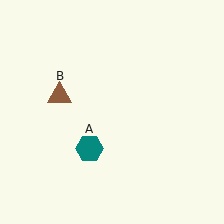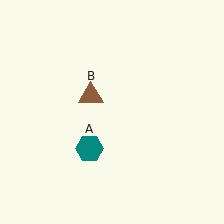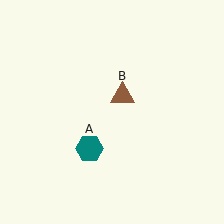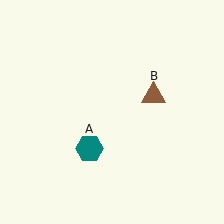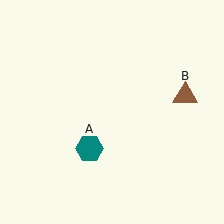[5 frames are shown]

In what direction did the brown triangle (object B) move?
The brown triangle (object B) moved right.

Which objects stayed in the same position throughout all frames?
Teal hexagon (object A) remained stationary.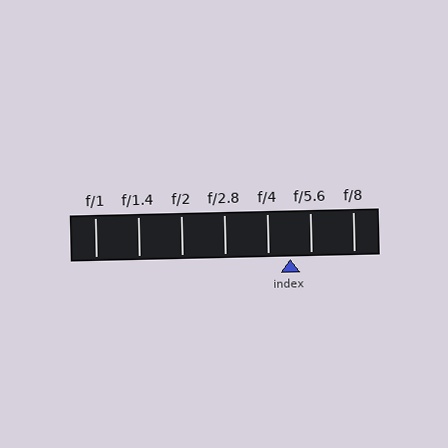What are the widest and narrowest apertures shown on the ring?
The widest aperture shown is f/1 and the narrowest is f/8.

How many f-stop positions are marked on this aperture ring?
There are 7 f-stop positions marked.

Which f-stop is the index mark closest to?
The index mark is closest to f/5.6.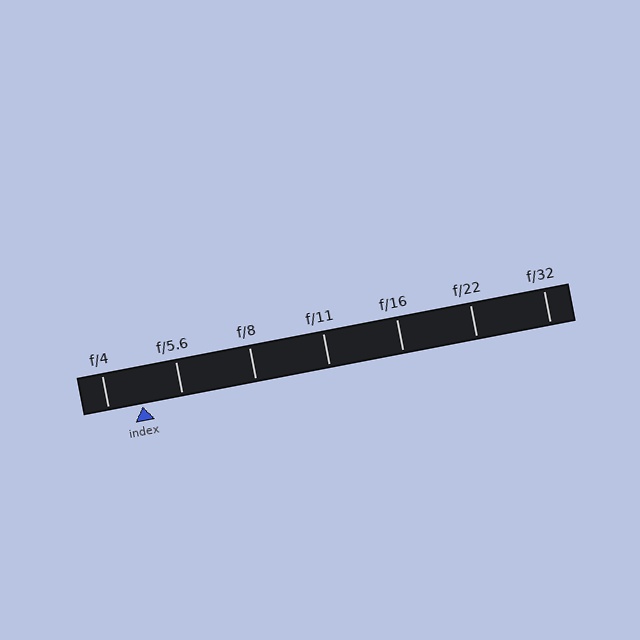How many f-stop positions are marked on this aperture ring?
There are 7 f-stop positions marked.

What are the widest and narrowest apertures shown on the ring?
The widest aperture shown is f/4 and the narrowest is f/32.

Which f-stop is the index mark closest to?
The index mark is closest to f/4.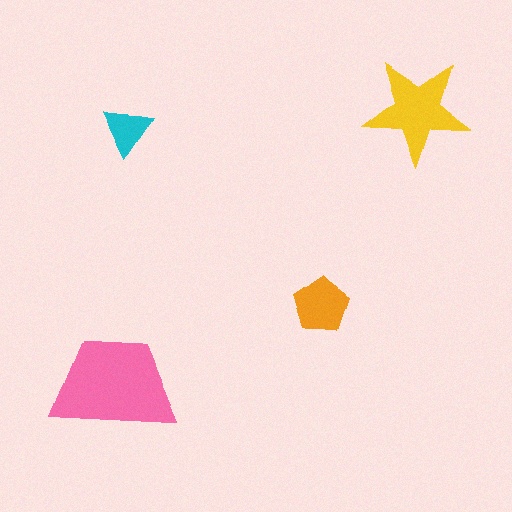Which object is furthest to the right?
The yellow star is rightmost.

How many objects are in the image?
There are 4 objects in the image.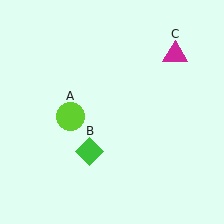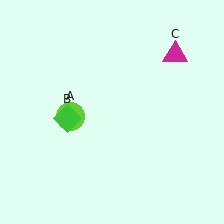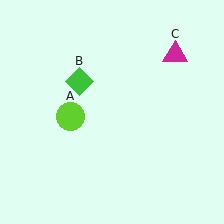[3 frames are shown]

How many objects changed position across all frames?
1 object changed position: green diamond (object B).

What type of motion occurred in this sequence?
The green diamond (object B) rotated clockwise around the center of the scene.